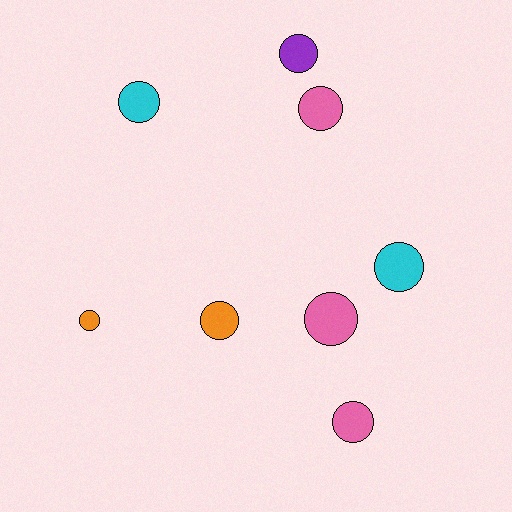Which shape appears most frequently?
Circle, with 8 objects.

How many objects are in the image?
There are 8 objects.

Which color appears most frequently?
Pink, with 3 objects.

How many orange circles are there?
There are 2 orange circles.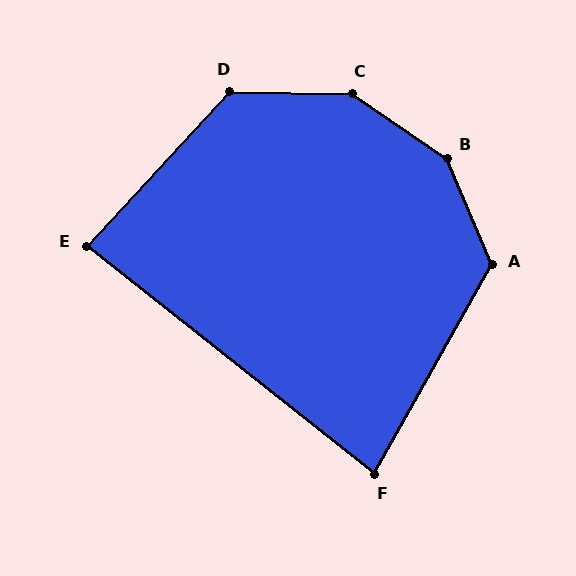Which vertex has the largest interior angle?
B, at approximately 147 degrees.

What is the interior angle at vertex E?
Approximately 86 degrees (approximately right).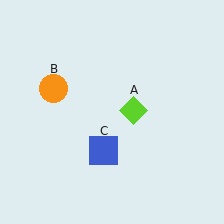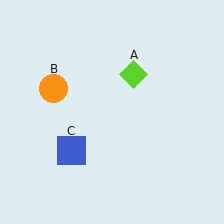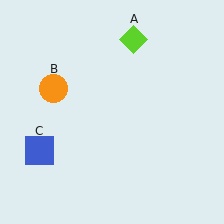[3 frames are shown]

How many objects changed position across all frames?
2 objects changed position: lime diamond (object A), blue square (object C).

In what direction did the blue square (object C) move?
The blue square (object C) moved left.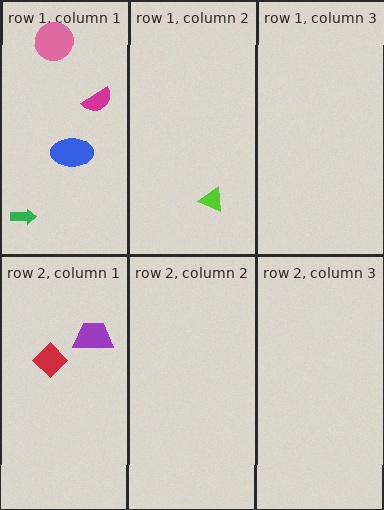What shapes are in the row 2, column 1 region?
The red diamond, the purple trapezoid.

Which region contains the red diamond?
The row 2, column 1 region.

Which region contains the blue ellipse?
The row 1, column 1 region.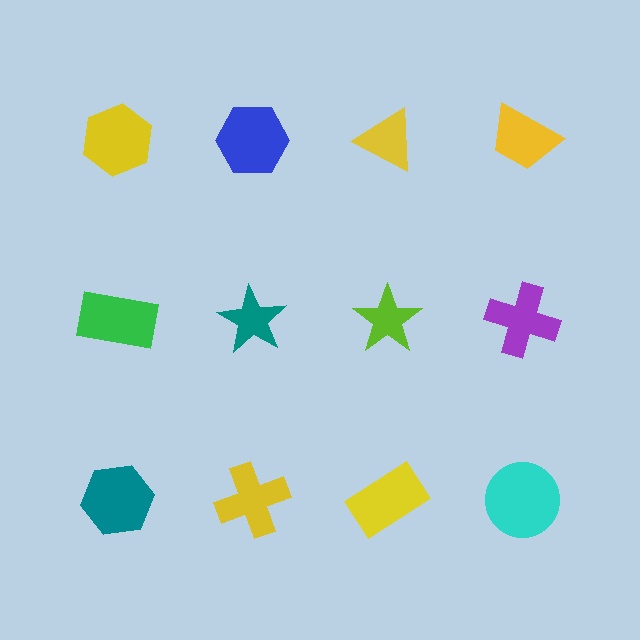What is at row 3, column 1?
A teal hexagon.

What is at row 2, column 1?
A green rectangle.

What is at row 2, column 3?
A lime star.